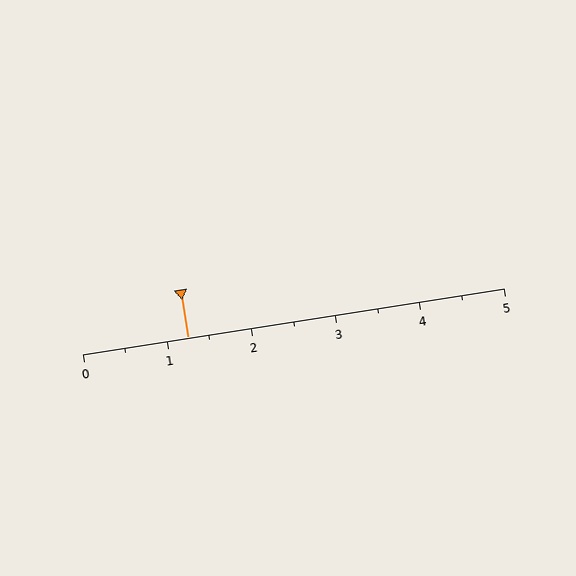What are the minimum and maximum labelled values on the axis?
The axis runs from 0 to 5.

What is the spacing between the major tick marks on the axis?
The major ticks are spaced 1 apart.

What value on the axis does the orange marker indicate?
The marker indicates approximately 1.2.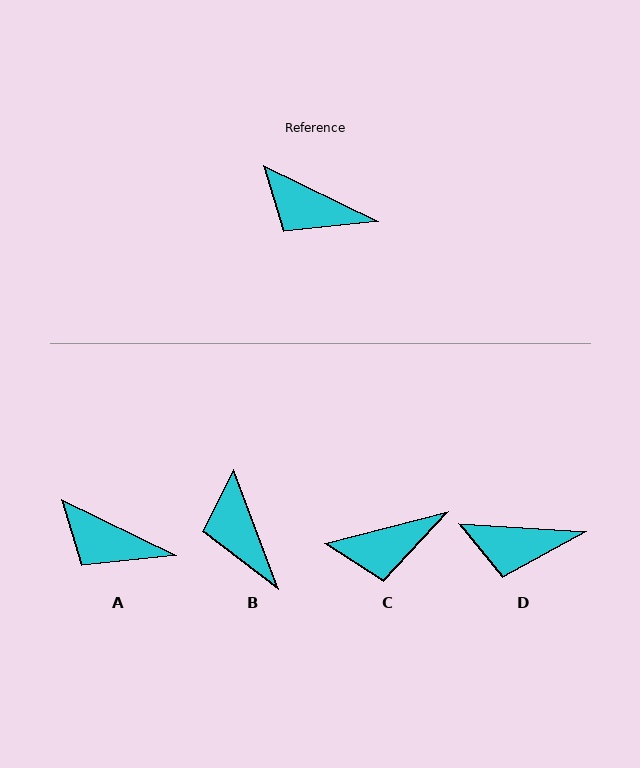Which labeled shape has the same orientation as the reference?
A.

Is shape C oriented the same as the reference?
No, it is off by about 41 degrees.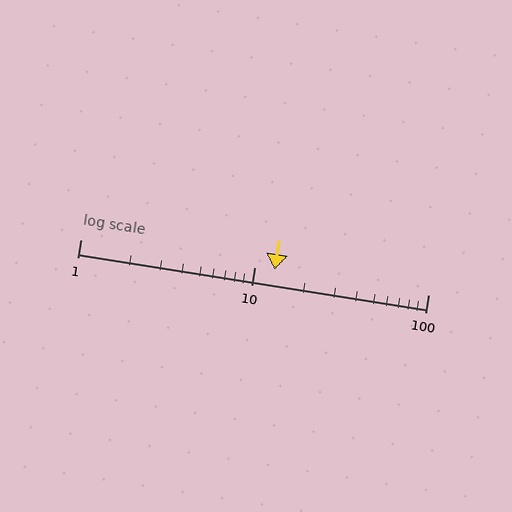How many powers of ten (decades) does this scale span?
The scale spans 2 decades, from 1 to 100.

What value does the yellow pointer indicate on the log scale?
The pointer indicates approximately 13.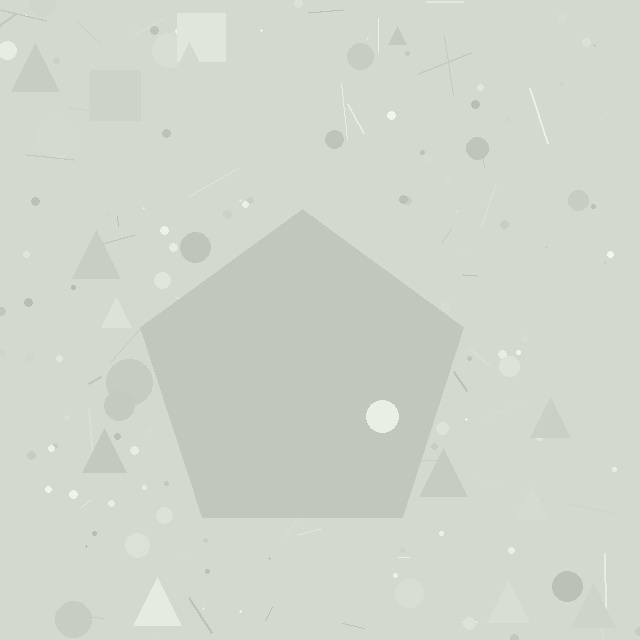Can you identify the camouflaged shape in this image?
The camouflaged shape is a pentagon.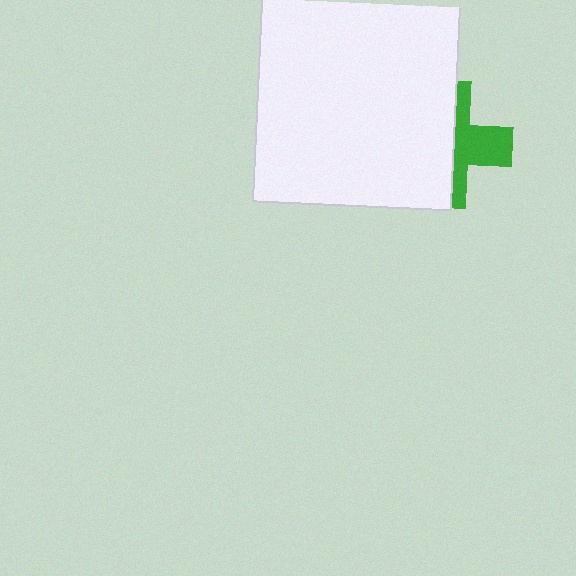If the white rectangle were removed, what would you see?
You would see the complete green cross.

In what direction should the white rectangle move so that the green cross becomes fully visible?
The white rectangle should move left. That is the shortest direction to clear the overlap and leave the green cross fully visible.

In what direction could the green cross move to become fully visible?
The green cross could move right. That would shift it out from behind the white rectangle entirely.